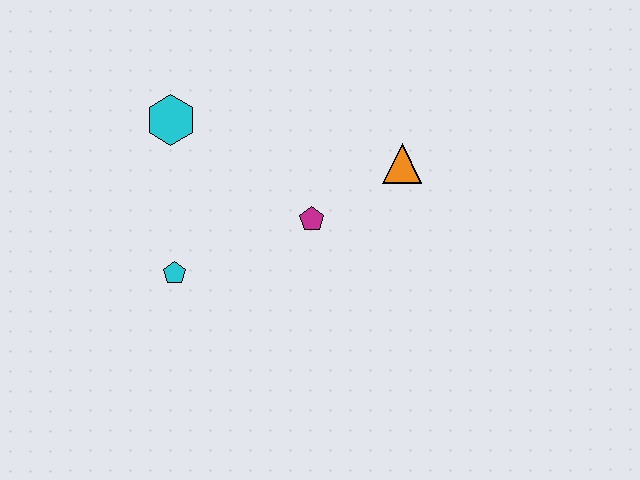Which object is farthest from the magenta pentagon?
The cyan hexagon is farthest from the magenta pentagon.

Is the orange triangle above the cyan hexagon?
No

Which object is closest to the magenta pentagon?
The orange triangle is closest to the magenta pentagon.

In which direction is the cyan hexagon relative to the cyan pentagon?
The cyan hexagon is above the cyan pentagon.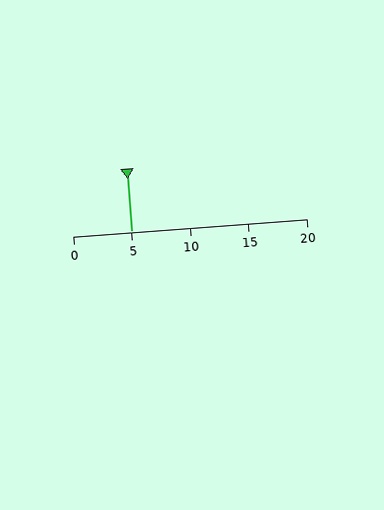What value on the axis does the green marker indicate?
The marker indicates approximately 5.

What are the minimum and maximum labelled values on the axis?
The axis runs from 0 to 20.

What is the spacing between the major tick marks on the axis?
The major ticks are spaced 5 apart.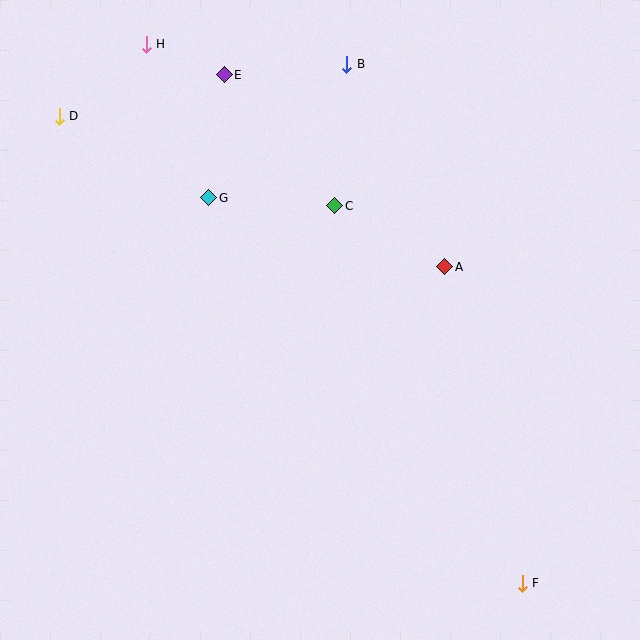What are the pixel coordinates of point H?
Point H is at (146, 44).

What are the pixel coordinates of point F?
Point F is at (522, 583).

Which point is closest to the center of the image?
Point C at (335, 206) is closest to the center.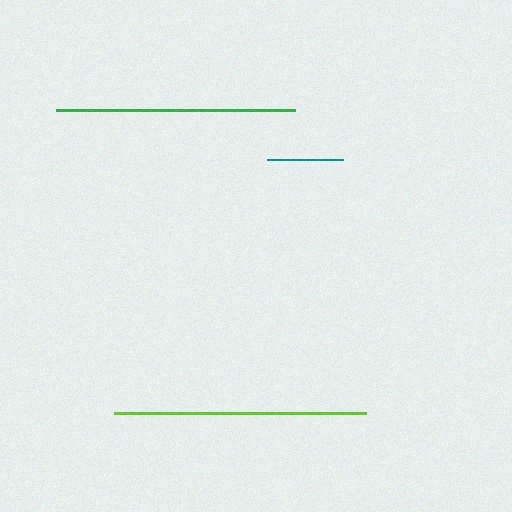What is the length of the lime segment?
The lime segment is approximately 252 pixels long.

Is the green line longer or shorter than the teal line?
The green line is longer than the teal line.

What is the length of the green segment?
The green segment is approximately 239 pixels long.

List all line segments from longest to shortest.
From longest to shortest: lime, green, teal.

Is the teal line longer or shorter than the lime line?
The lime line is longer than the teal line.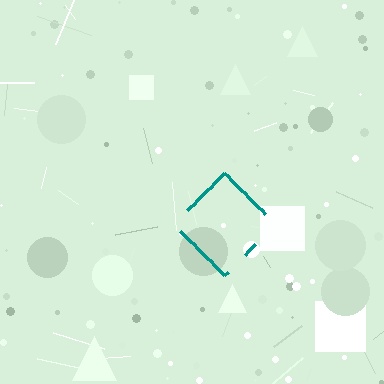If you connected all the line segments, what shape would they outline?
They would outline a diamond.